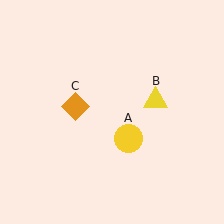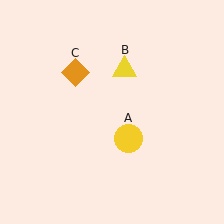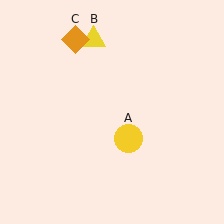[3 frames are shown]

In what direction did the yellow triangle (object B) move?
The yellow triangle (object B) moved up and to the left.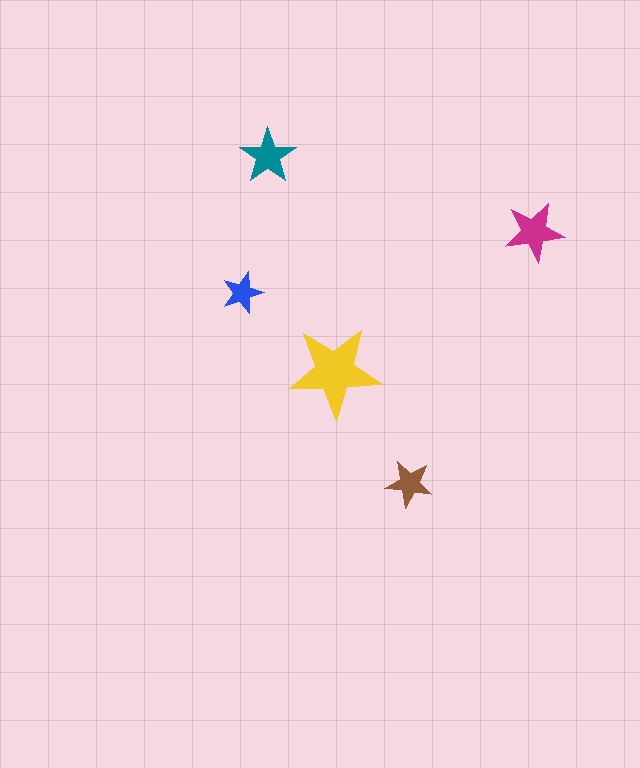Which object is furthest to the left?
The blue star is leftmost.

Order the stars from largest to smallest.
the yellow one, the magenta one, the teal one, the brown one, the blue one.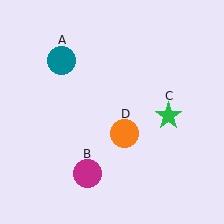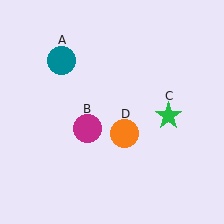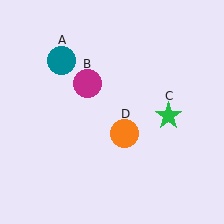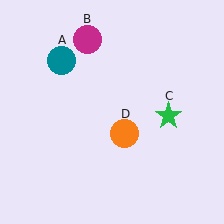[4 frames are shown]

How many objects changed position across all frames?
1 object changed position: magenta circle (object B).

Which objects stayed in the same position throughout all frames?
Teal circle (object A) and green star (object C) and orange circle (object D) remained stationary.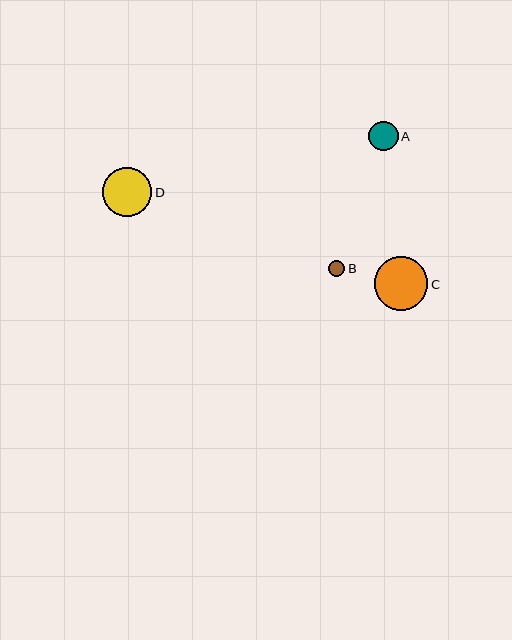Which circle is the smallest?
Circle B is the smallest with a size of approximately 16 pixels.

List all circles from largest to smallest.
From largest to smallest: C, D, A, B.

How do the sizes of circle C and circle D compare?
Circle C and circle D are approximately the same size.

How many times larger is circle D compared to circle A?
Circle D is approximately 1.7 times the size of circle A.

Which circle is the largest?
Circle C is the largest with a size of approximately 54 pixels.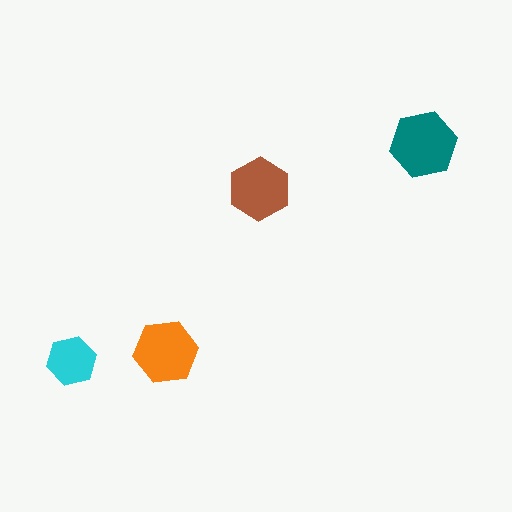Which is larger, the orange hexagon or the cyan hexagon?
The orange one.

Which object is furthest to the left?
The cyan hexagon is leftmost.